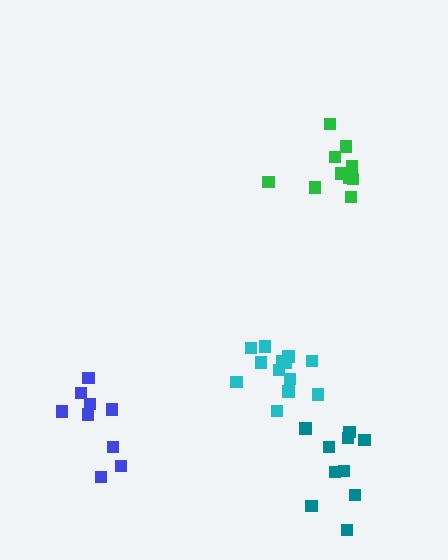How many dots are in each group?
Group 1: 10 dots, Group 2: 9 dots, Group 3: 10 dots, Group 4: 13 dots (42 total).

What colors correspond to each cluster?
The clusters are colored: green, blue, teal, cyan.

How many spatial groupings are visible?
There are 4 spatial groupings.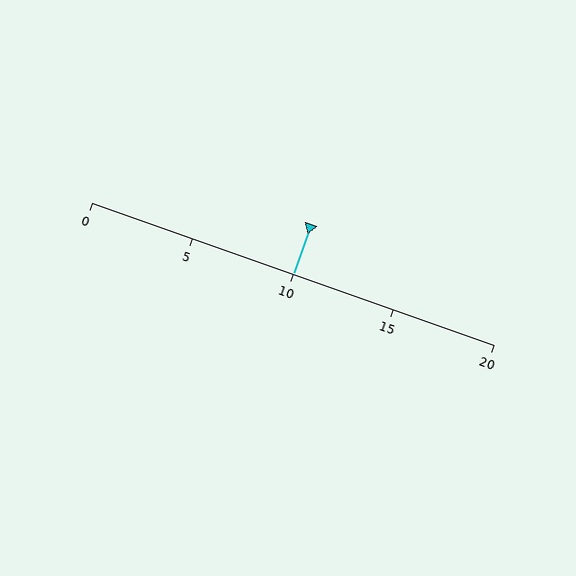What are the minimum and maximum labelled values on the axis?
The axis runs from 0 to 20.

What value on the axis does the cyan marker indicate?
The marker indicates approximately 10.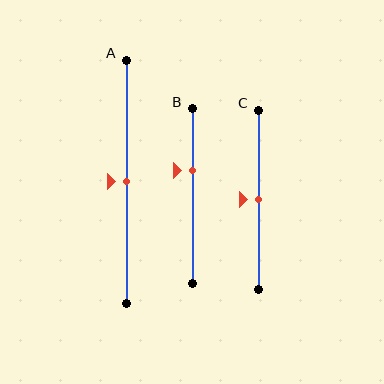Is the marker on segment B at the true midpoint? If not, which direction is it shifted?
No, the marker on segment B is shifted upward by about 15% of the segment length.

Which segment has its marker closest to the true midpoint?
Segment A has its marker closest to the true midpoint.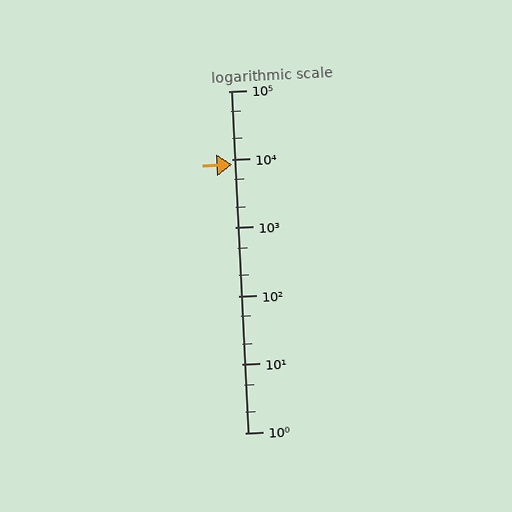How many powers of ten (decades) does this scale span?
The scale spans 5 decades, from 1 to 100000.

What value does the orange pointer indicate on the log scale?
The pointer indicates approximately 8500.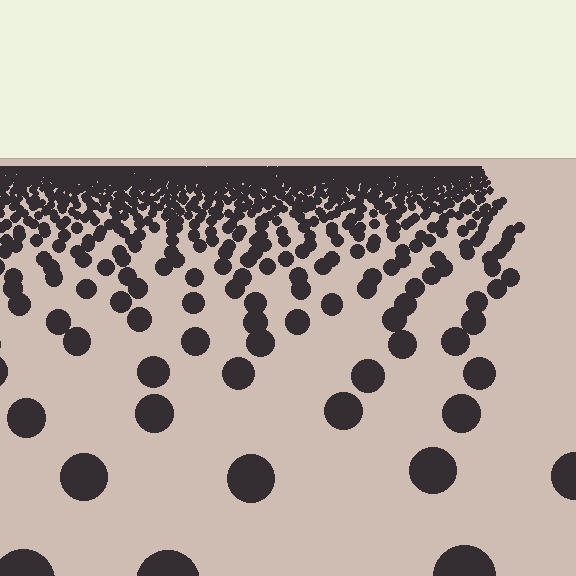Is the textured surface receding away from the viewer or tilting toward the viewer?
The surface is receding away from the viewer. Texture elements get smaller and denser toward the top.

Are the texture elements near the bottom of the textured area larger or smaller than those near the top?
Larger. Near the bottom, elements are closer to the viewer and appear at a bigger on-screen size.